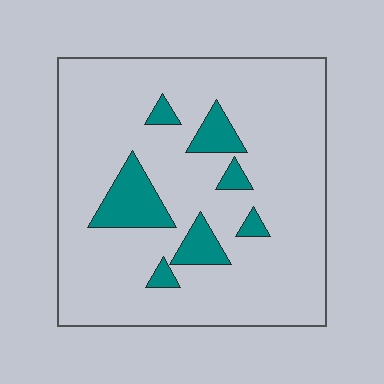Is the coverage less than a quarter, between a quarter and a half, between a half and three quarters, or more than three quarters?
Less than a quarter.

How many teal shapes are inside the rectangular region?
7.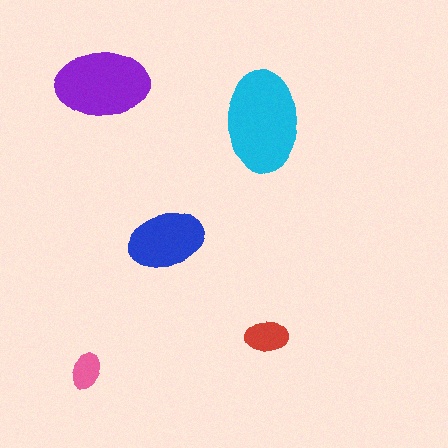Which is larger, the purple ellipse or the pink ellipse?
The purple one.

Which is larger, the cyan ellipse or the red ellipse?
The cyan one.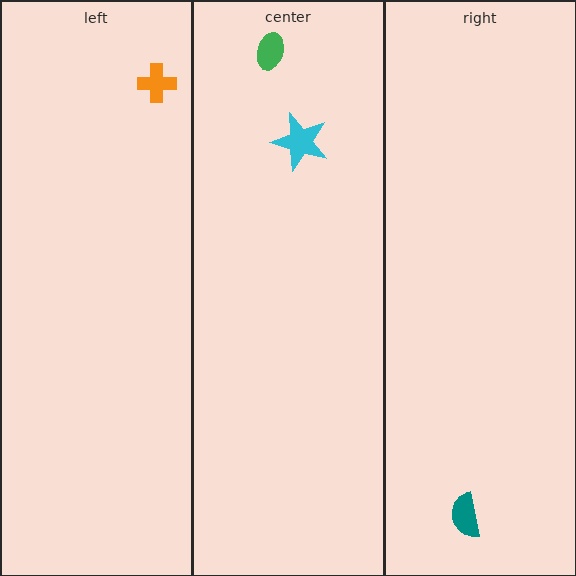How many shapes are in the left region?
1.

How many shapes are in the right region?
1.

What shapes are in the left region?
The orange cross.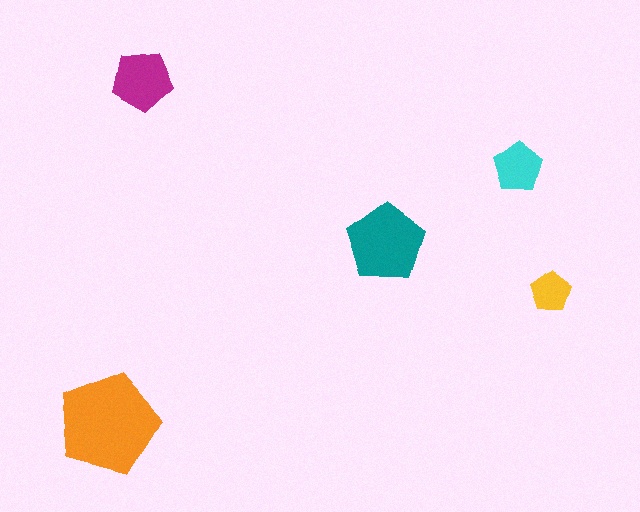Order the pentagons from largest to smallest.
the orange one, the teal one, the magenta one, the cyan one, the yellow one.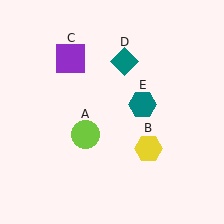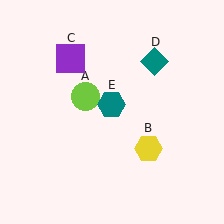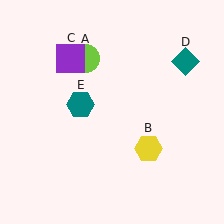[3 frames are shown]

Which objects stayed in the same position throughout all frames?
Yellow hexagon (object B) and purple square (object C) remained stationary.